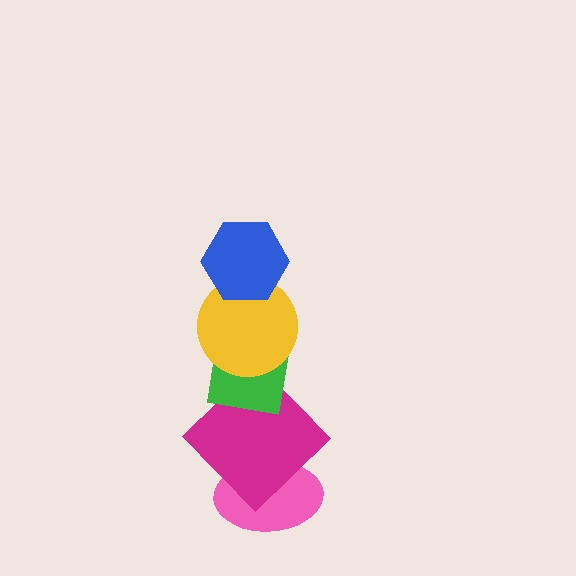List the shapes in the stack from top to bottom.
From top to bottom: the blue hexagon, the yellow circle, the green square, the magenta diamond, the pink ellipse.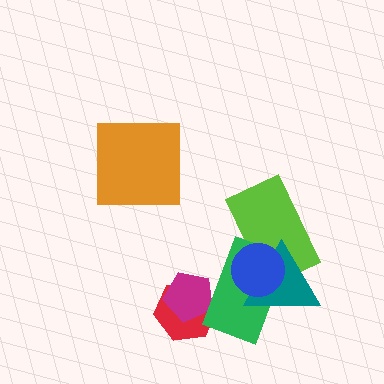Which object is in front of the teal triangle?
The blue circle is in front of the teal triangle.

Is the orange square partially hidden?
No, no other shape covers it.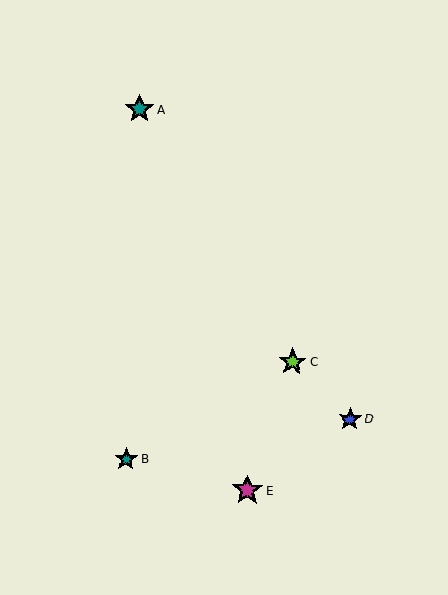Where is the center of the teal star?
The center of the teal star is at (139, 109).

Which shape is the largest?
The magenta star (labeled E) is the largest.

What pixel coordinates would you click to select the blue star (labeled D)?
Click at (350, 419) to select the blue star D.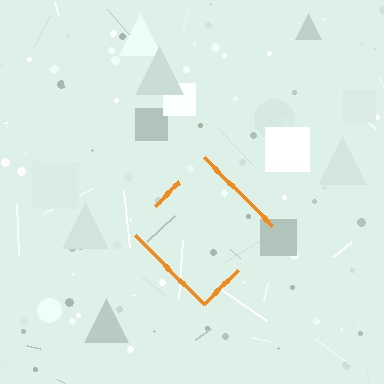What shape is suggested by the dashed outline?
The dashed outline suggests a diamond.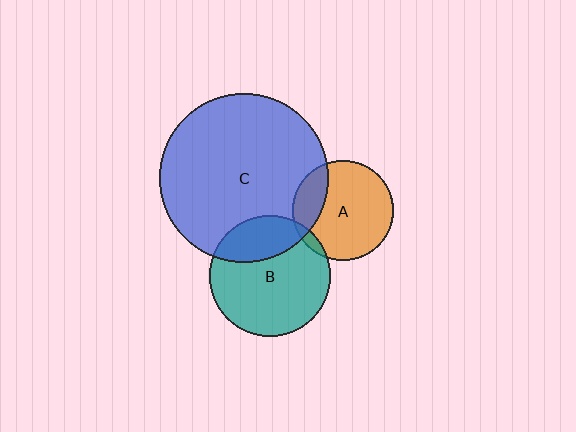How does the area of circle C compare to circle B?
Approximately 2.0 times.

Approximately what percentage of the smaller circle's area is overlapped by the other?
Approximately 25%.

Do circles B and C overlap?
Yes.